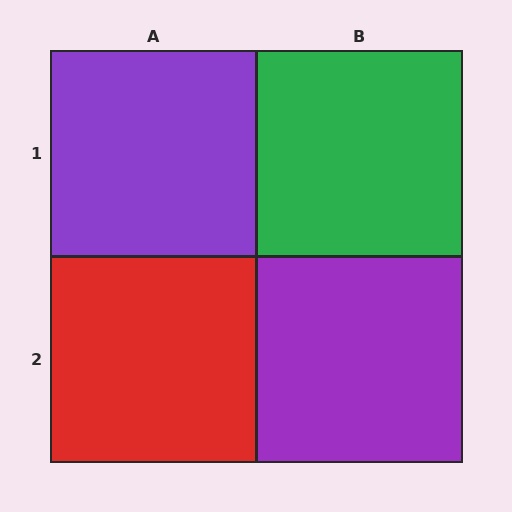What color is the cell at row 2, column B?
Purple.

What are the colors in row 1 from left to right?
Purple, green.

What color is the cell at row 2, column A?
Red.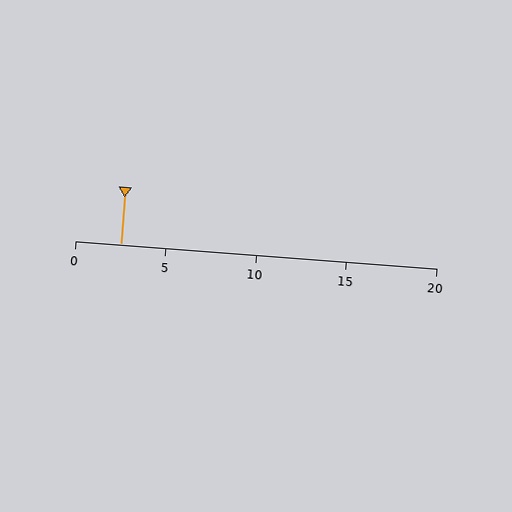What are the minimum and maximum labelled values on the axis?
The axis runs from 0 to 20.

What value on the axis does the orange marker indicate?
The marker indicates approximately 2.5.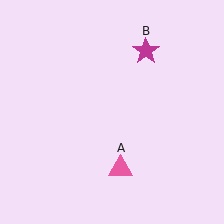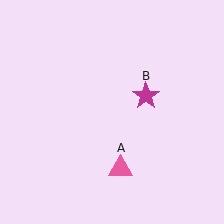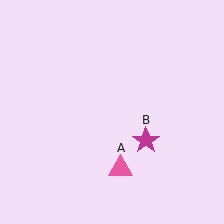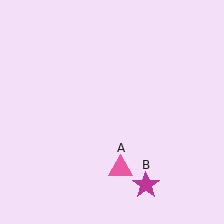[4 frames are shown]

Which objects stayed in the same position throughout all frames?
Pink triangle (object A) remained stationary.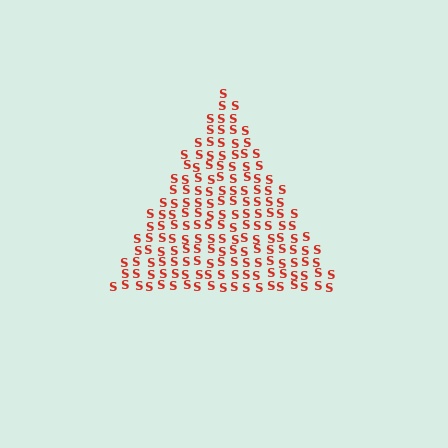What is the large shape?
The large shape is a triangle.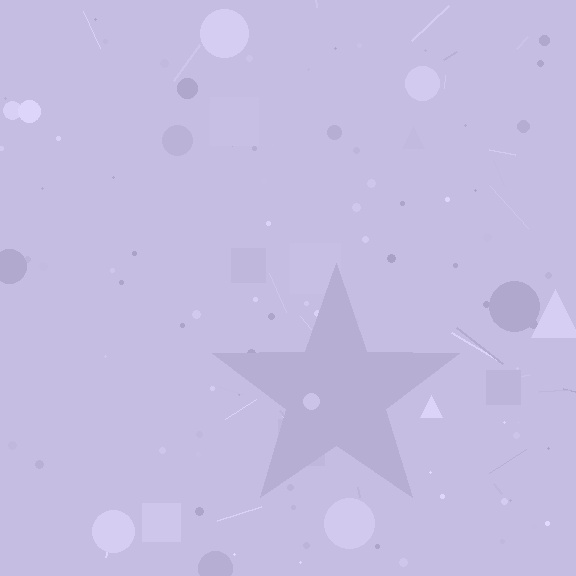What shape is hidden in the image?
A star is hidden in the image.